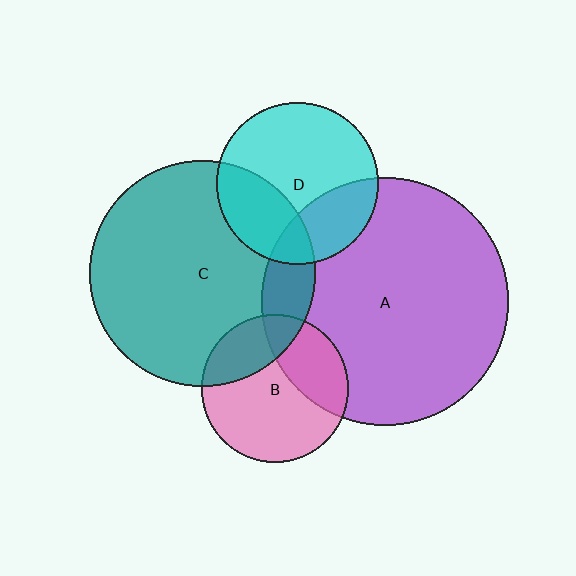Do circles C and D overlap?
Yes.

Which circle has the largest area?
Circle A (purple).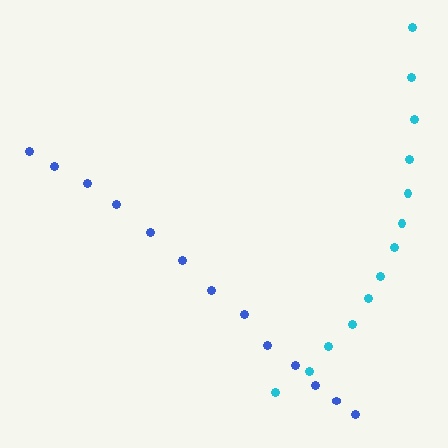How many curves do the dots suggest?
There are 2 distinct paths.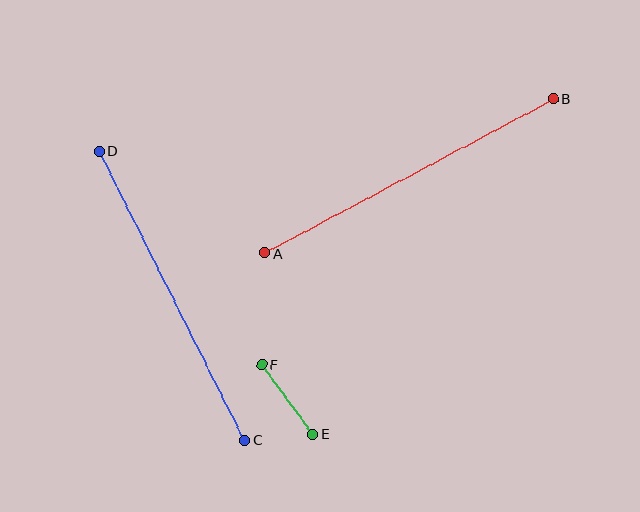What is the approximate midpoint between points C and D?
The midpoint is at approximately (172, 296) pixels.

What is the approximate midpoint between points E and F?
The midpoint is at approximately (287, 399) pixels.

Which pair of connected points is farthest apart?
Points A and B are farthest apart.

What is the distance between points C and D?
The distance is approximately 323 pixels.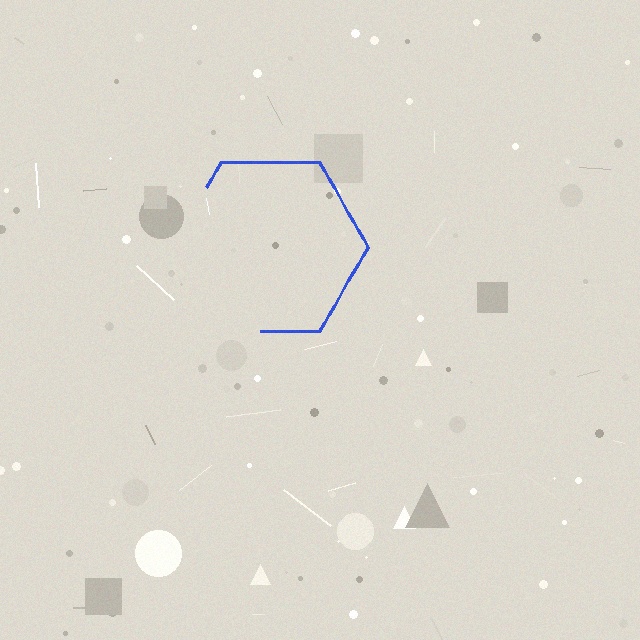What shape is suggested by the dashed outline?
The dashed outline suggests a hexagon.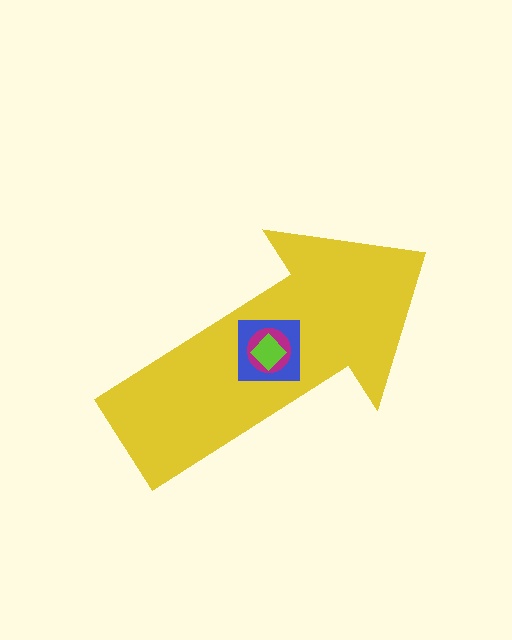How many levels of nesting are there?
4.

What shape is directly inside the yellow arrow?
The blue square.